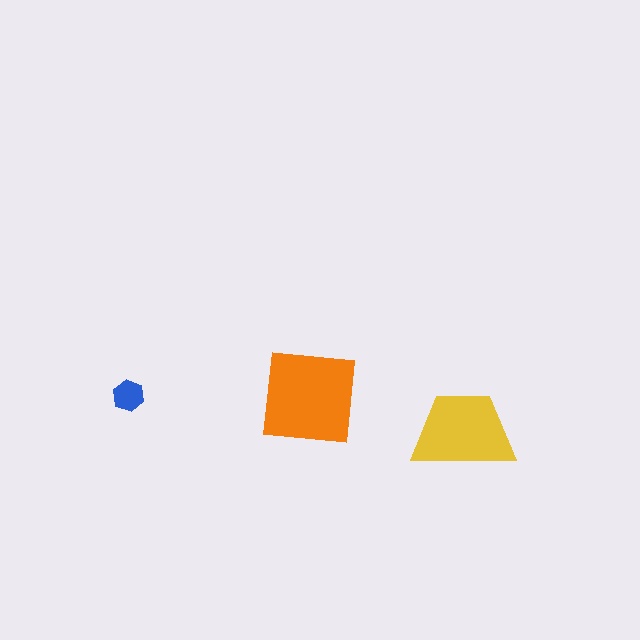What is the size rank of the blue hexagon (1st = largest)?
3rd.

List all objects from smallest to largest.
The blue hexagon, the yellow trapezoid, the orange square.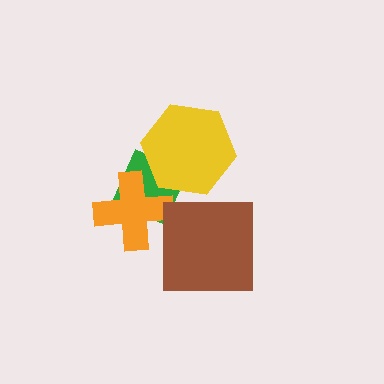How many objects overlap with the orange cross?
1 object overlaps with the orange cross.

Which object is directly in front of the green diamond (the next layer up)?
The yellow hexagon is directly in front of the green diamond.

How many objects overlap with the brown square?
0 objects overlap with the brown square.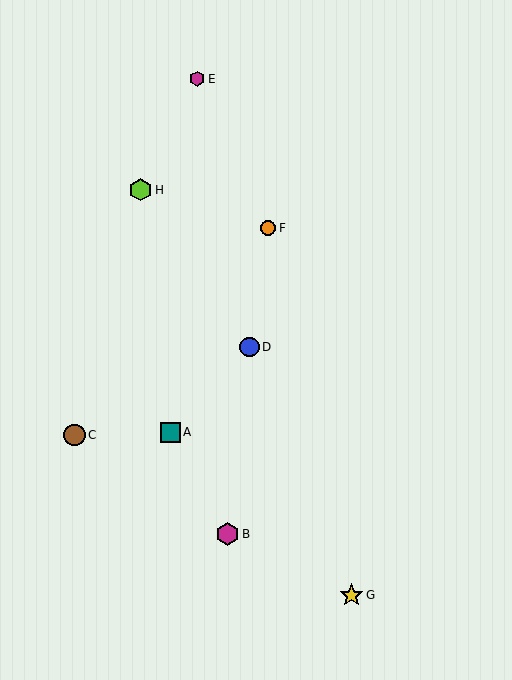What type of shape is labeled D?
Shape D is a blue circle.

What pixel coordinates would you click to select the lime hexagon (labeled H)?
Click at (141, 190) to select the lime hexagon H.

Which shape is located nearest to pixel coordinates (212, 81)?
The magenta hexagon (labeled E) at (197, 79) is nearest to that location.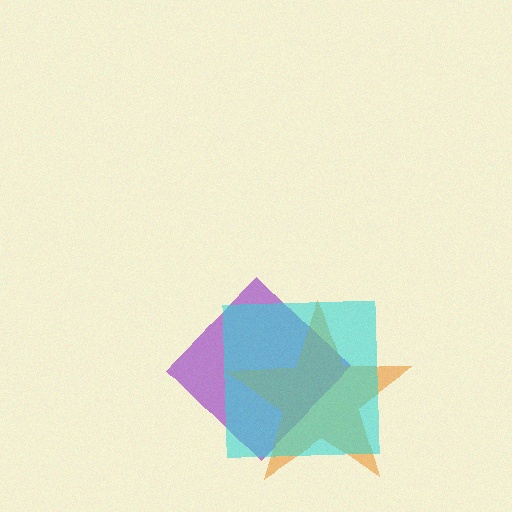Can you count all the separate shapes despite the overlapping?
Yes, there are 3 separate shapes.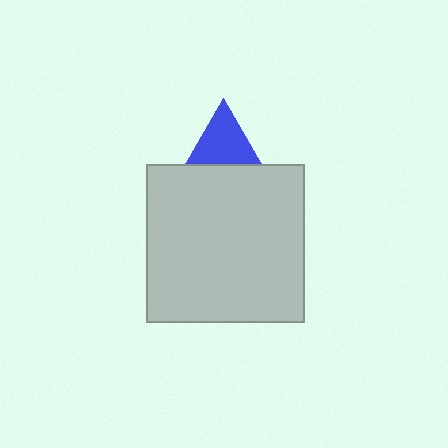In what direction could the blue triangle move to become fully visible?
The blue triangle could move up. That would shift it out from behind the light gray square entirely.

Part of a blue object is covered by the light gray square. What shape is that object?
It is a triangle.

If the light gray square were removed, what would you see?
You would see the complete blue triangle.